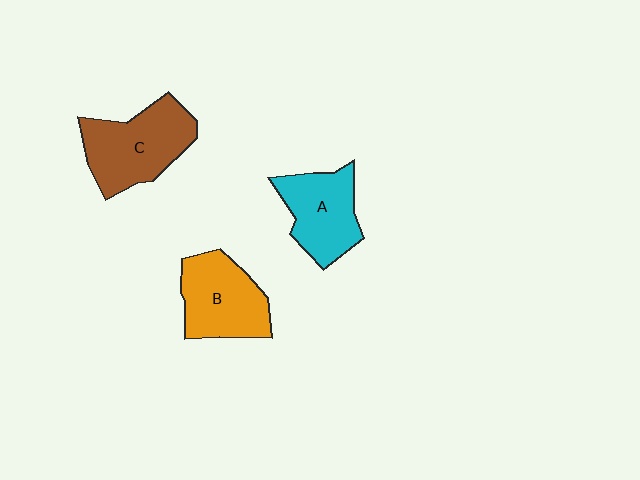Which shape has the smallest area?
Shape A (cyan).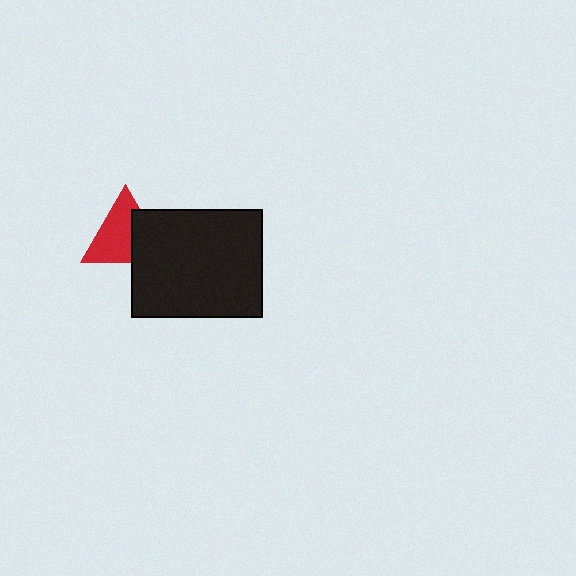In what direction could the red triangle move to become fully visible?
The red triangle could move toward the upper-left. That would shift it out from behind the black rectangle entirely.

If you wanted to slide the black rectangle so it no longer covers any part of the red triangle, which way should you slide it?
Slide it toward the lower-right — that is the most direct way to separate the two shapes.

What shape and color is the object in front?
The object in front is a black rectangle.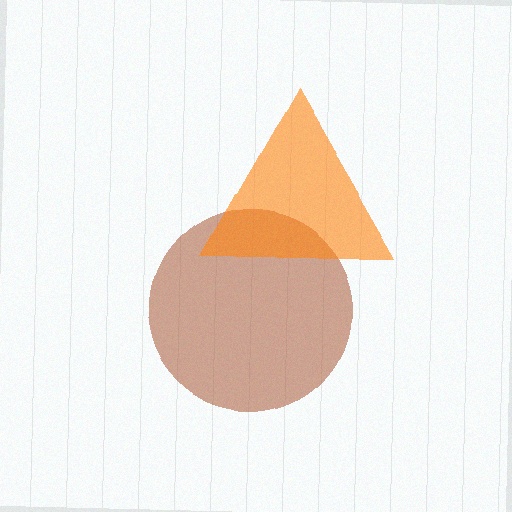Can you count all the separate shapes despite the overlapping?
Yes, there are 2 separate shapes.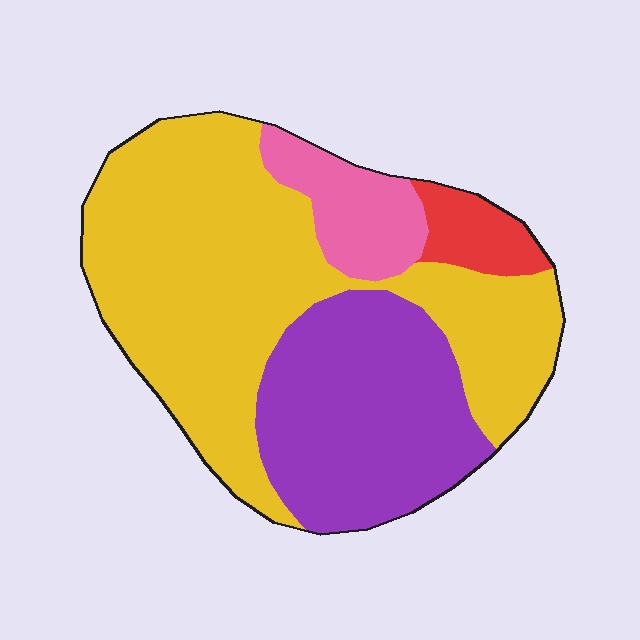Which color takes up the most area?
Yellow, at roughly 55%.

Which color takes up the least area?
Red, at roughly 5%.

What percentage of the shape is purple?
Purple takes up between a sixth and a third of the shape.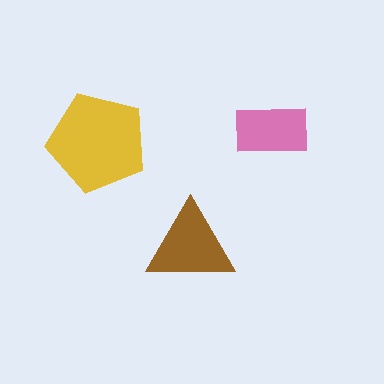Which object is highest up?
The pink rectangle is topmost.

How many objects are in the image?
There are 3 objects in the image.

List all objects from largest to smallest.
The yellow pentagon, the brown triangle, the pink rectangle.